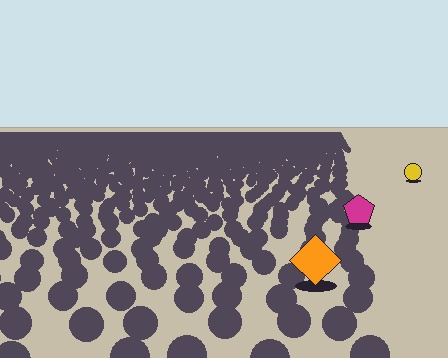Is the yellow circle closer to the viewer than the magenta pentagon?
No. The magenta pentagon is closer — you can tell from the texture gradient: the ground texture is coarser near it.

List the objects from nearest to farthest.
From nearest to farthest: the orange diamond, the magenta pentagon, the yellow circle.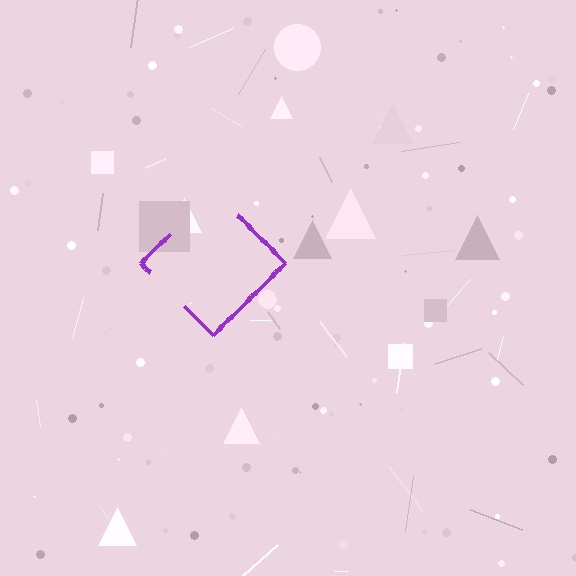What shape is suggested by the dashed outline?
The dashed outline suggests a diamond.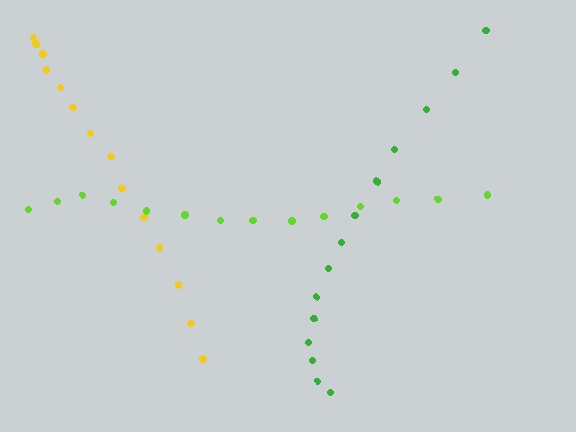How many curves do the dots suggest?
There are 3 distinct paths.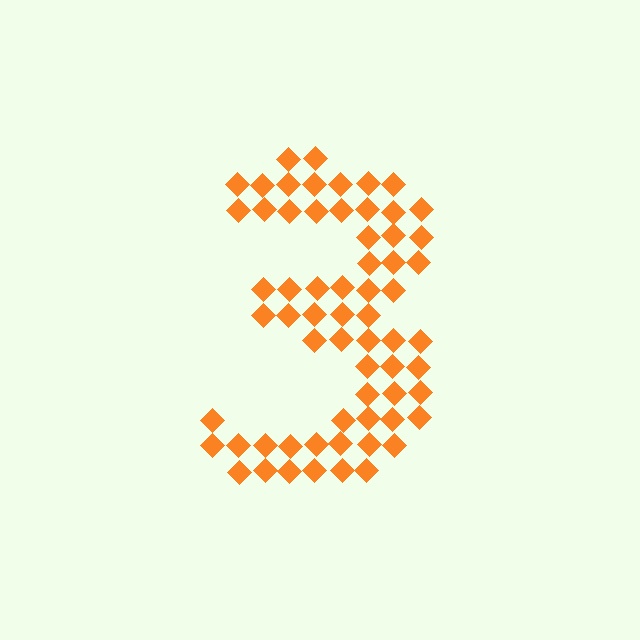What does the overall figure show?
The overall figure shows the digit 3.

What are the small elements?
The small elements are diamonds.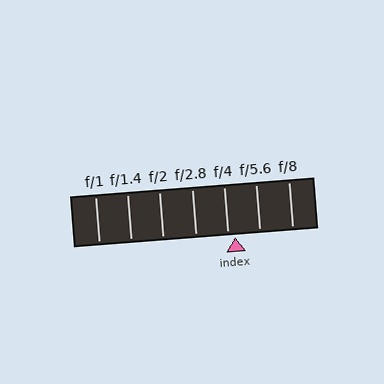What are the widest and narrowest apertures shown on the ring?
The widest aperture shown is f/1 and the narrowest is f/8.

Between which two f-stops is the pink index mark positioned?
The index mark is between f/4 and f/5.6.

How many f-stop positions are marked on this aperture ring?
There are 7 f-stop positions marked.